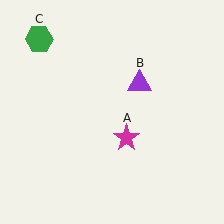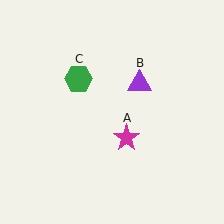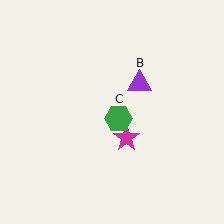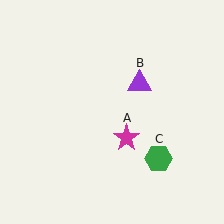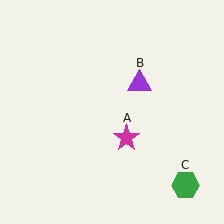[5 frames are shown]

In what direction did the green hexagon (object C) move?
The green hexagon (object C) moved down and to the right.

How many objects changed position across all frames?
1 object changed position: green hexagon (object C).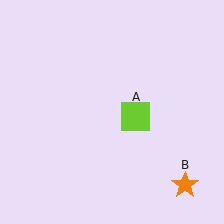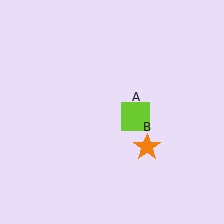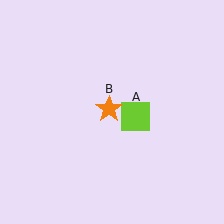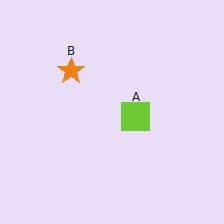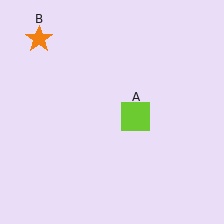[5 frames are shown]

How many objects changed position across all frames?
1 object changed position: orange star (object B).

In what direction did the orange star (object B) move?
The orange star (object B) moved up and to the left.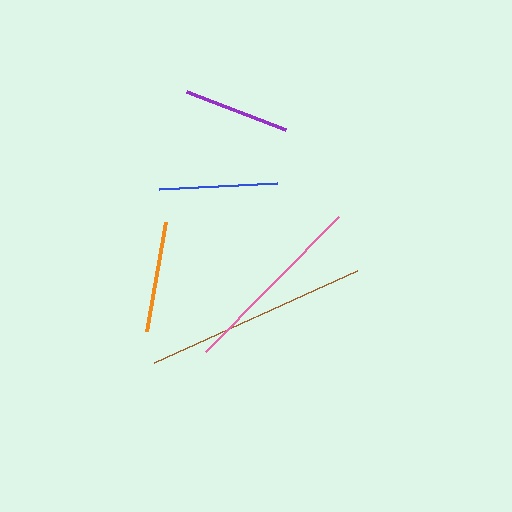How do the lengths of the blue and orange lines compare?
The blue and orange lines are approximately the same length.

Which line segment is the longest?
The brown line is the longest at approximately 223 pixels.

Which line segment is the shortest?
The purple line is the shortest at approximately 106 pixels.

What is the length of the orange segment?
The orange segment is approximately 111 pixels long.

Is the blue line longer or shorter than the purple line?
The blue line is longer than the purple line.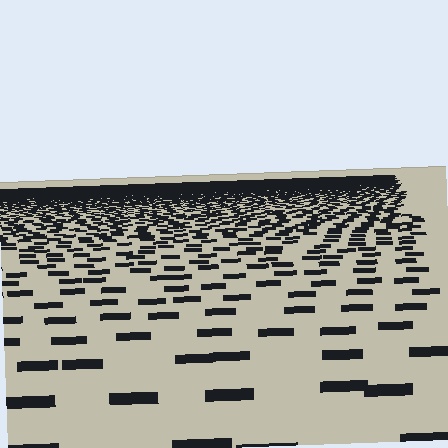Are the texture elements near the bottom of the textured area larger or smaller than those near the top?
Larger. Near the bottom, elements are closer to the viewer and appear at a bigger on-screen size.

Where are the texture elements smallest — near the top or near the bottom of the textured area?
Near the top.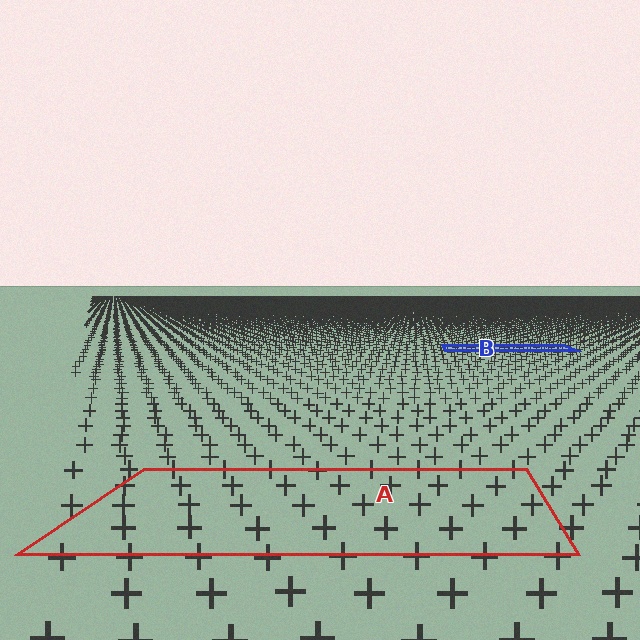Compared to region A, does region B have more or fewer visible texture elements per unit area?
Region B has more texture elements per unit area — they are packed more densely because it is farther away.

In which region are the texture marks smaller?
The texture marks are smaller in region B, because it is farther away.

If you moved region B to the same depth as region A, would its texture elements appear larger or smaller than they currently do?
They would appear larger. At a closer depth, the same texture elements are projected at a bigger on-screen size.